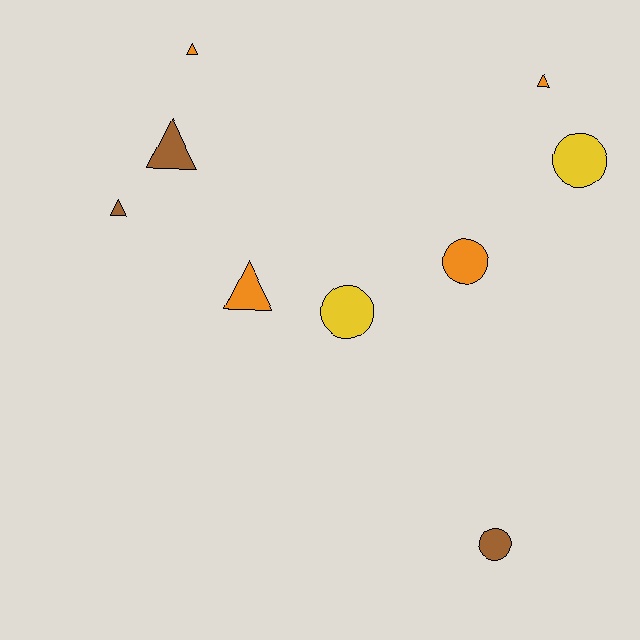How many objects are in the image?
There are 9 objects.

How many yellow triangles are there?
There are no yellow triangles.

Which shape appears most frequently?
Triangle, with 5 objects.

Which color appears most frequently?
Orange, with 4 objects.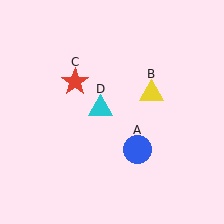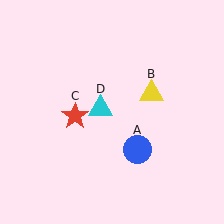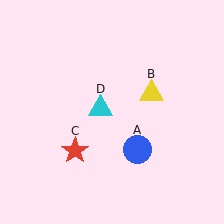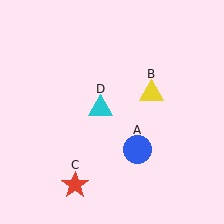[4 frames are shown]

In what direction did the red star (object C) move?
The red star (object C) moved down.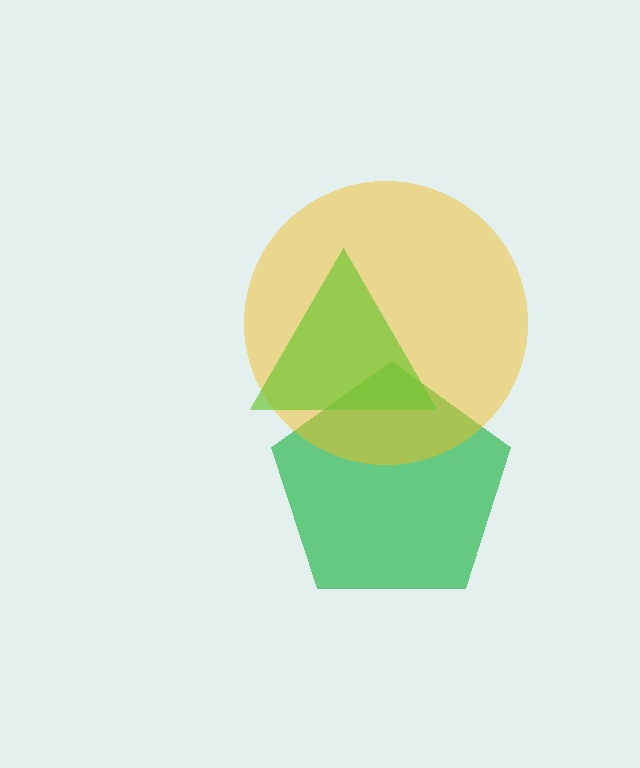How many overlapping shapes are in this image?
There are 3 overlapping shapes in the image.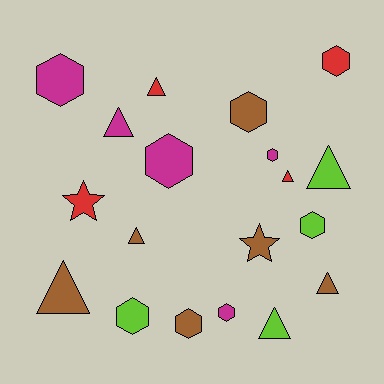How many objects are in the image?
There are 19 objects.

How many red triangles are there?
There are 2 red triangles.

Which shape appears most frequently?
Hexagon, with 9 objects.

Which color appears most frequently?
Brown, with 6 objects.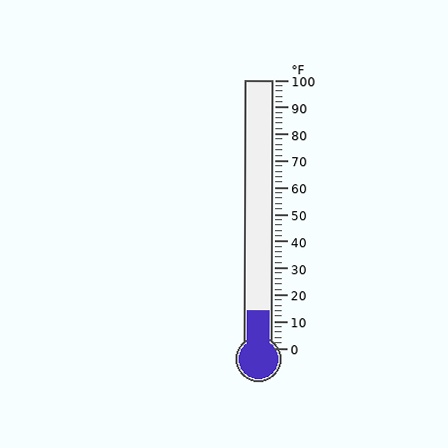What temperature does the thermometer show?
The thermometer shows approximately 14°F.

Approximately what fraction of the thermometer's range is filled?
The thermometer is filled to approximately 15% of its range.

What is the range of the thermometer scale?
The thermometer scale ranges from 0°F to 100°F.